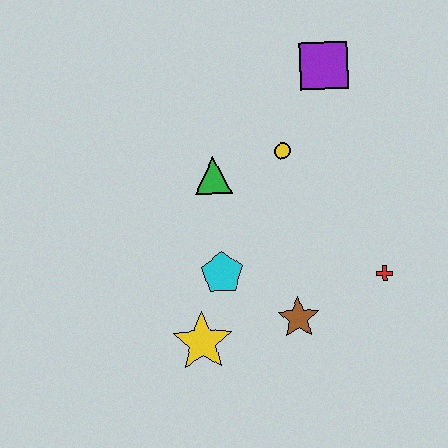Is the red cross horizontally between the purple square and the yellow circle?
No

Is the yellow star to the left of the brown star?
Yes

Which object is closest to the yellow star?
The cyan pentagon is closest to the yellow star.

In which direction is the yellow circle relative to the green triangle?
The yellow circle is to the right of the green triangle.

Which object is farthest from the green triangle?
The red cross is farthest from the green triangle.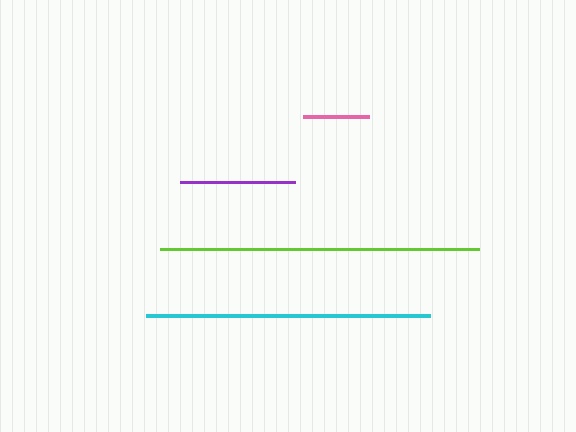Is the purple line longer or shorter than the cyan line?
The cyan line is longer than the purple line.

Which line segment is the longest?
The lime line is the longest at approximately 319 pixels.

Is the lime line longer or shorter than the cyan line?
The lime line is longer than the cyan line.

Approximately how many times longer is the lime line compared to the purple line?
The lime line is approximately 2.8 times the length of the purple line.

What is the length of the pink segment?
The pink segment is approximately 66 pixels long.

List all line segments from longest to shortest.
From longest to shortest: lime, cyan, purple, pink.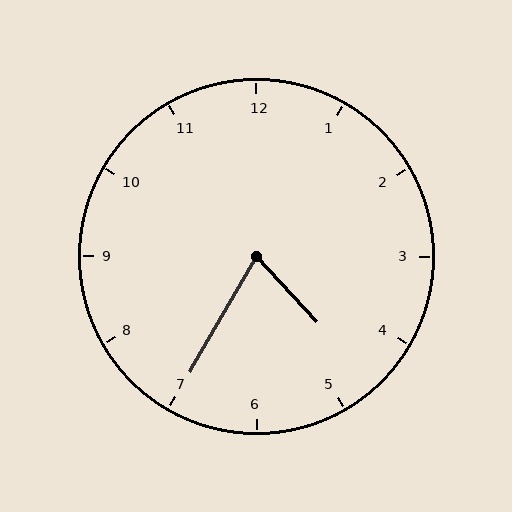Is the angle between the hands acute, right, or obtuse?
It is acute.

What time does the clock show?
4:35.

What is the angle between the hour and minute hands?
Approximately 72 degrees.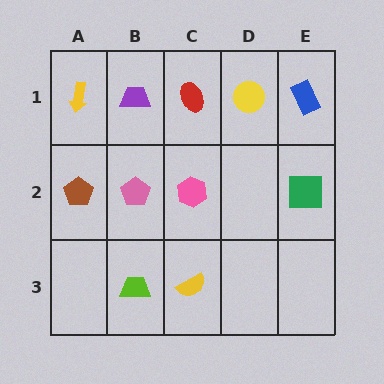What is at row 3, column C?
A yellow semicircle.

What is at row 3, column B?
A lime trapezoid.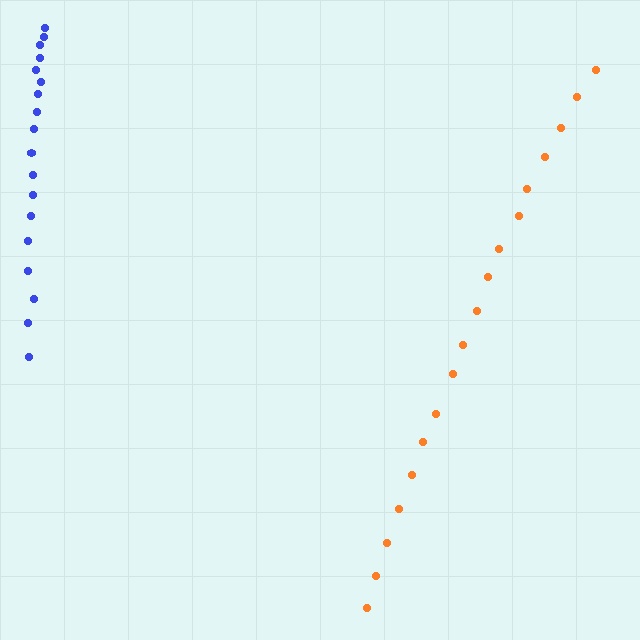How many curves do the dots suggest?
There are 2 distinct paths.